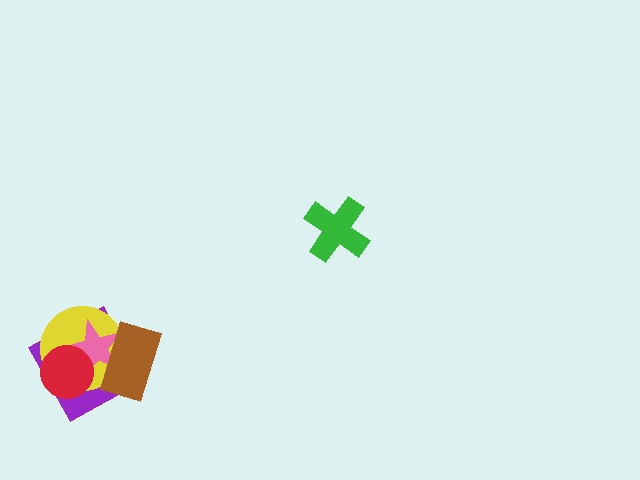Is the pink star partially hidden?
Yes, it is partially covered by another shape.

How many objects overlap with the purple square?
4 objects overlap with the purple square.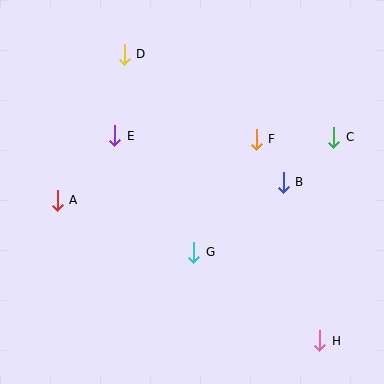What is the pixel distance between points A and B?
The distance between A and B is 226 pixels.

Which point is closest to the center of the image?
Point G at (194, 252) is closest to the center.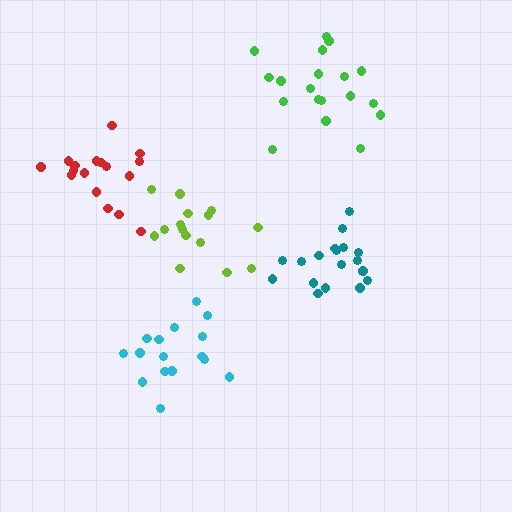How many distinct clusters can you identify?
There are 5 distinct clusters.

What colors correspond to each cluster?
The clusters are colored: teal, lime, cyan, green, red.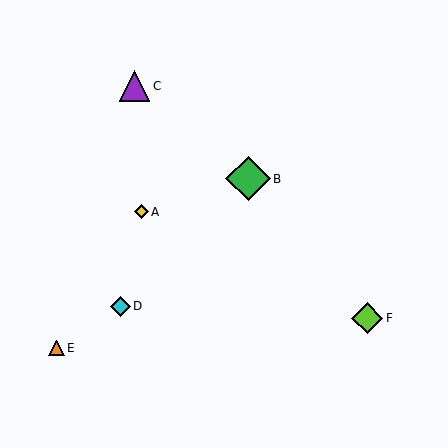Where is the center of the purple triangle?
The center of the purple triangle is at (134, 86).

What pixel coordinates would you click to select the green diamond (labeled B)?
Click at (248, 179) to select the green diamond B.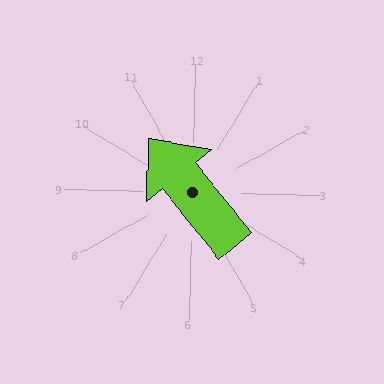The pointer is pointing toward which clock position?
Roughly 11 o'clock.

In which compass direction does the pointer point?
Northwest.